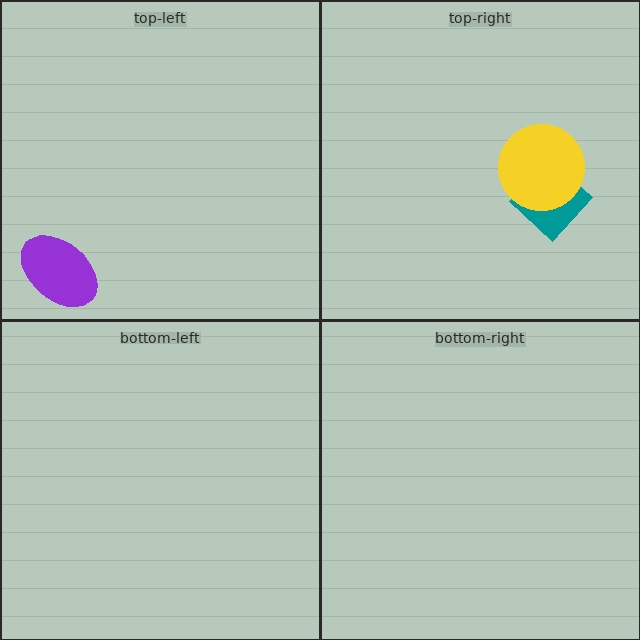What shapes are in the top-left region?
The purple ellipse.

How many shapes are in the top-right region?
2.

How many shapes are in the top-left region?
1.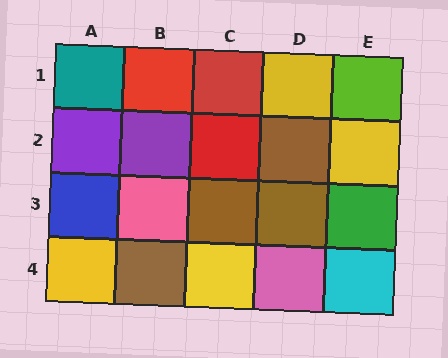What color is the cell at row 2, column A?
Purple.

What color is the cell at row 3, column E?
Green.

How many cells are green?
1 cell is green.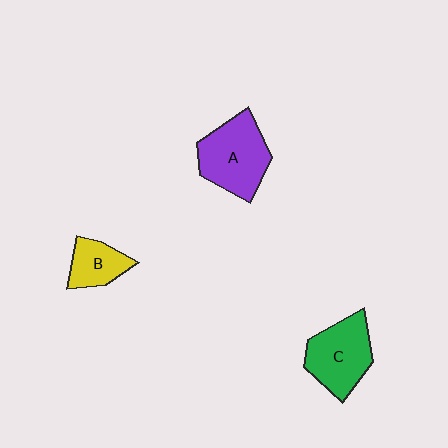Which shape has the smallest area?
Shape B (yellow).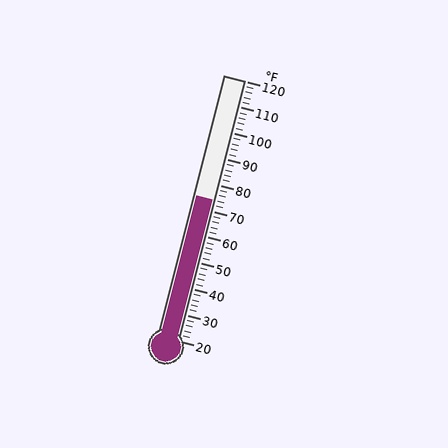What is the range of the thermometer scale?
The thermometer scale ranges from 20°F to 120°F.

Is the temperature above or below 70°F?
The temperature is above 70°F.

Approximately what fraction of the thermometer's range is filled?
The thermometer is filled to approximately 55% of its range.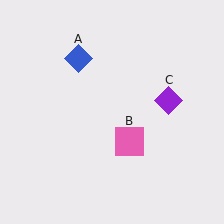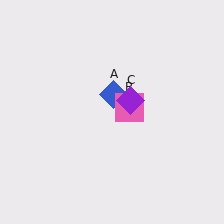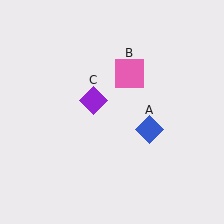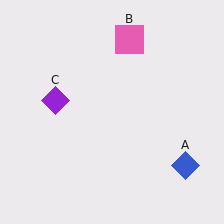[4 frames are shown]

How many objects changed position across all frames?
3 objects changed position: blue diamond (object A), pink square (object B), purple diamond (object C).